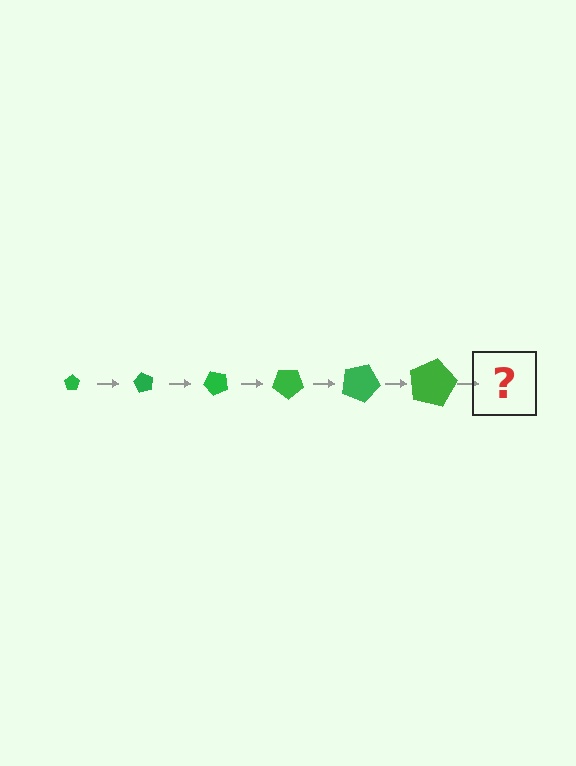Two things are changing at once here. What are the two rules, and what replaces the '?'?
The two rules are that the pentagon grows larger each step and it rotates 60 degrees each step. The '?' should be a pentagon, larger than the previous one and rotated 360 degrees from the start.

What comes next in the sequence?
The next element should be a pentagon, larger than the previous one and rotated 360 degrees from the start.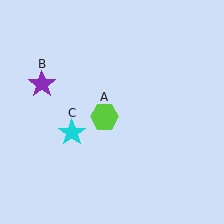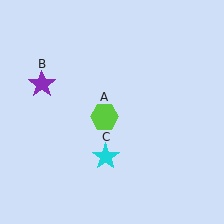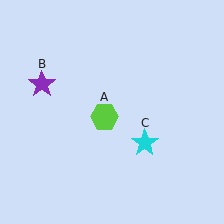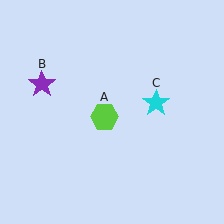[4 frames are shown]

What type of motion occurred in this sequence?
The cyan star (object C) rotated counterclockwise around the center of the scene.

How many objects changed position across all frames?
1 object changed position: cyan star (object C).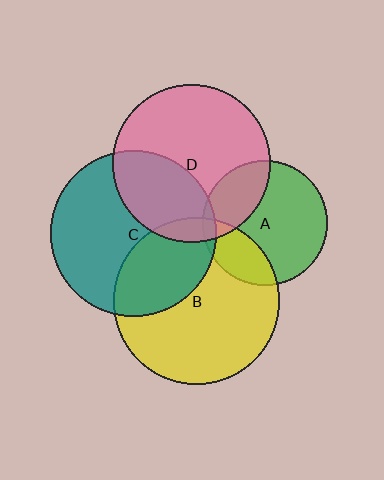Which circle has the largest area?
Circle B (yellow).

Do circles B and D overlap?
Yes.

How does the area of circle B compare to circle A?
Approximately 1.8 times.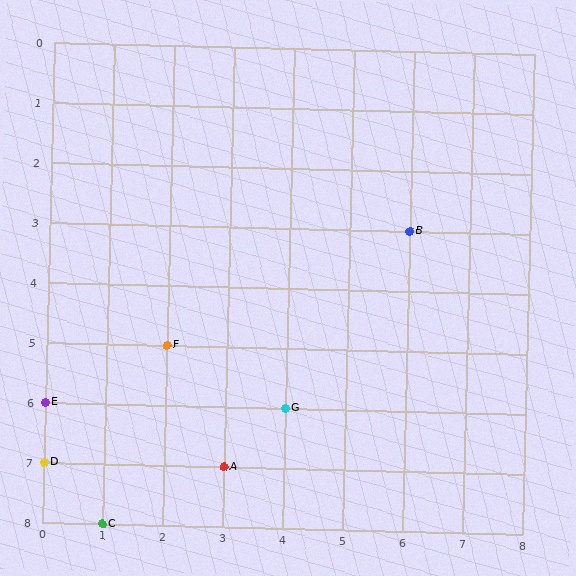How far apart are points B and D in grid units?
Points B and D are 6 columns and 4 rows apart (about 7.2 grid units diagonally).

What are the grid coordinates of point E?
Point E is at grid coordinates (0, 6).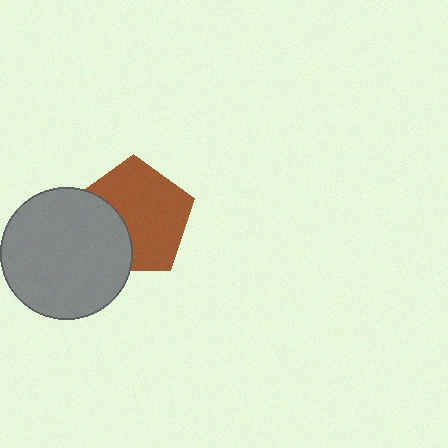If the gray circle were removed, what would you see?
You would see the complete brown pentagon.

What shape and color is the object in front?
The object in front is a gray circle.